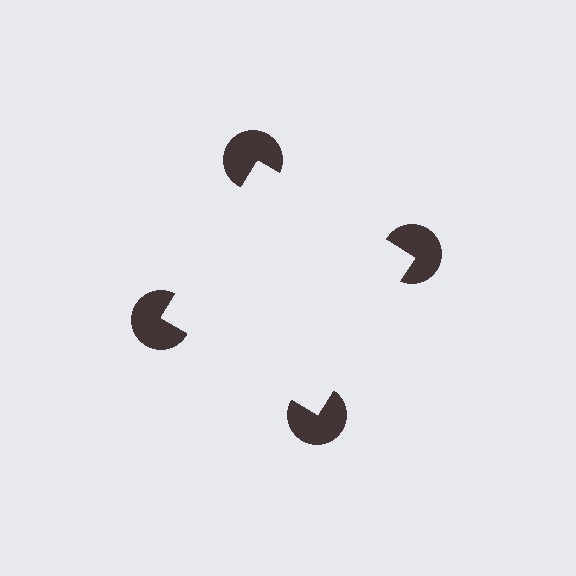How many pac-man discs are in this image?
There are 4 — one at each vertex of the illusory square.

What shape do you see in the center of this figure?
An illusory square — its edges are inferred from the aligned wedge cuts in the pac-man discs, not physically drawn.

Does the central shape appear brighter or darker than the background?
It typically appears slightly brighter than the background, even though no actual brightness change is drawn.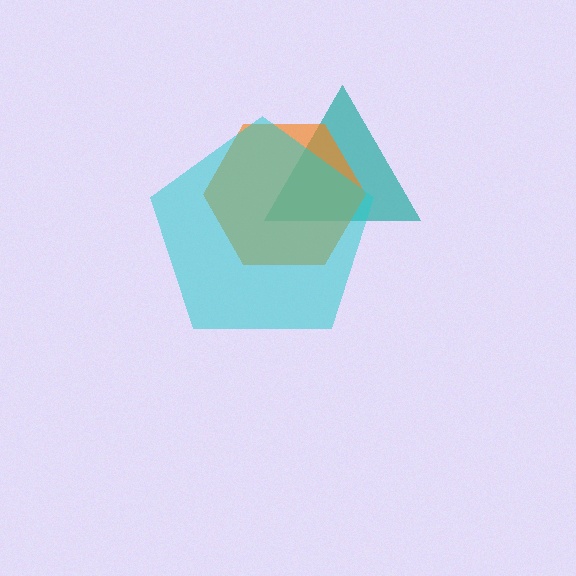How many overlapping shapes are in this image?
There are 3 overlapping shapes in the image.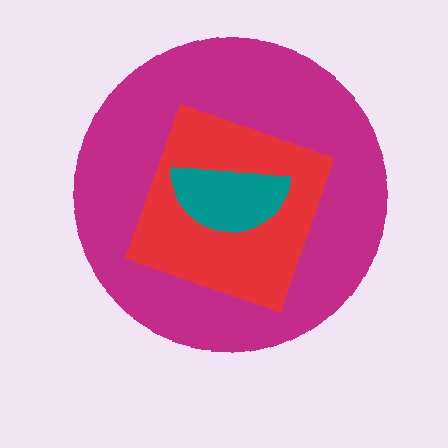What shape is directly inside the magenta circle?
The red diamond.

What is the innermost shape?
The teal semicircle.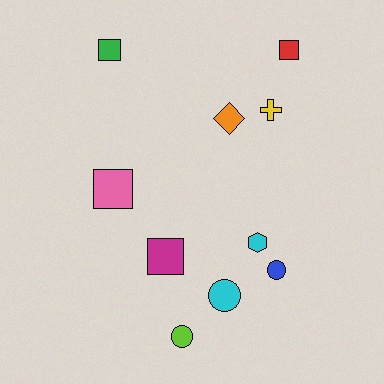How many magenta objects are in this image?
There is 1 magenta object.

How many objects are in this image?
There are 10 objects.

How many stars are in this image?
There are no stars.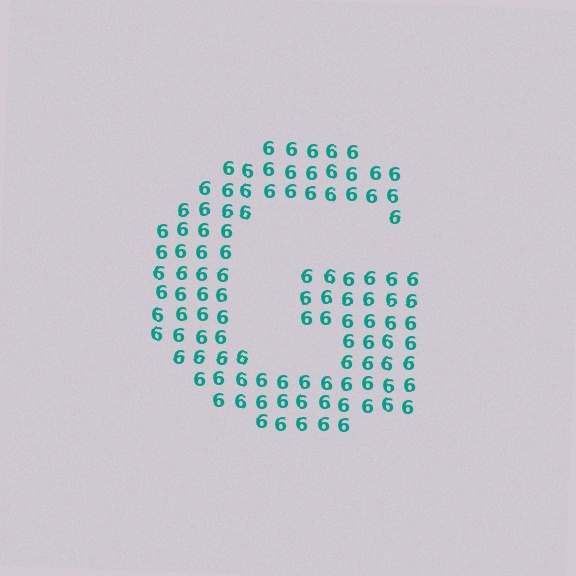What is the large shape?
The large shape is the letter G.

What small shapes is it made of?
It is made of small digit 6's.